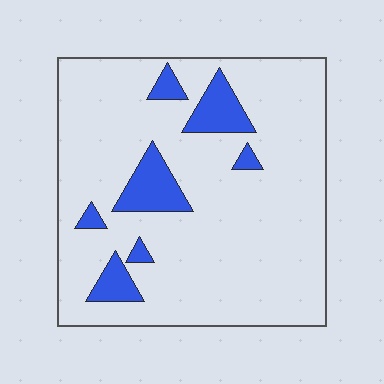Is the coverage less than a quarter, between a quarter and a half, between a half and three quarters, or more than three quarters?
Less than a quarter.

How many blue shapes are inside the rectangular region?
7.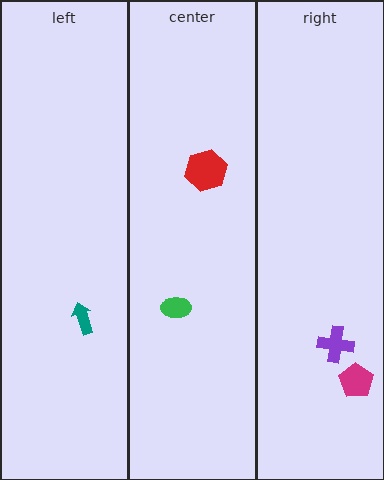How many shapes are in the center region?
2.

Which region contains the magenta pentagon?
The right region.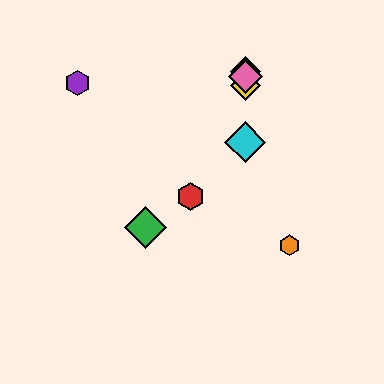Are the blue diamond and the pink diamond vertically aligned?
Yes, both are at x≈245.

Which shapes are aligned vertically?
The blue diamond, the yellow diamond, the cyan diamond, the pink diamond are aligned vertically.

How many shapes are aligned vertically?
4 shapes (the blue diamond, the yellow diamond, the cyan diamond, the pink diamond) are aligned vertically.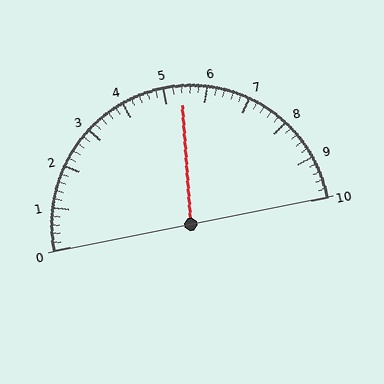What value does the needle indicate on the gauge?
The needle indicates approximately 5.4.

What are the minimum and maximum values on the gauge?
The gauge ranges from 0 to 10.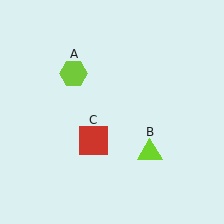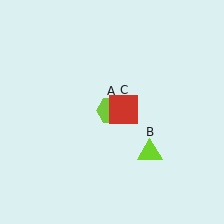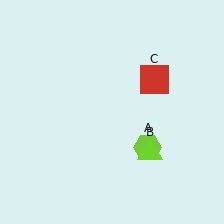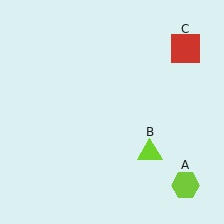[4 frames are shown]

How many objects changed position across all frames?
2 objects changed position: lime hexagon (object A), red square (object C).